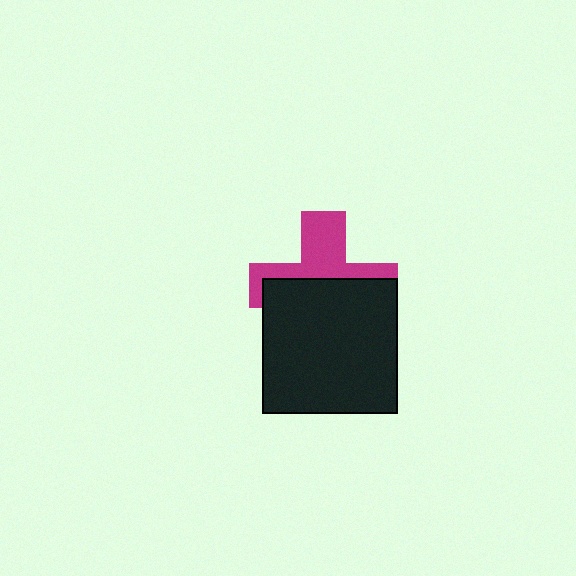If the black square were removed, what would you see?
You would see the complete magenta cross.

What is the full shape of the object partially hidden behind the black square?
The partially hidden object is a magenta cross.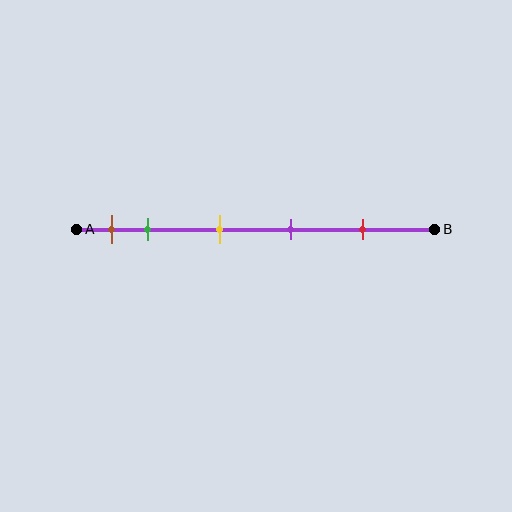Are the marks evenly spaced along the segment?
No, the marks are not evenly spaced.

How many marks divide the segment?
There are 5 marks dividing the segment.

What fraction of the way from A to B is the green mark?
The green mark is approximately 20% (0.2) of the way from A to B.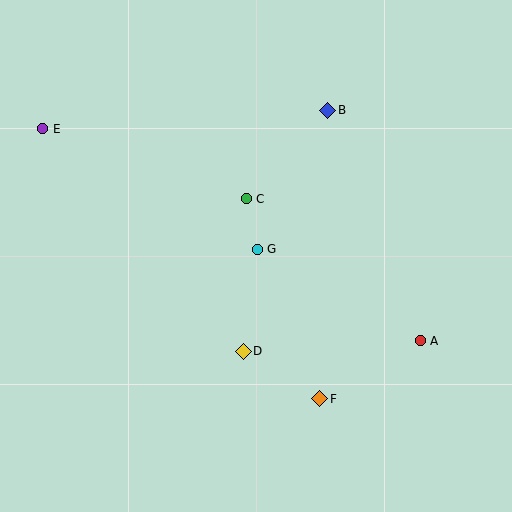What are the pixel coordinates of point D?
Point D is at (243, 351).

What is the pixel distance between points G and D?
The distance between G and D is 103 pixels.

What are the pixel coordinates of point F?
Point F is at (320, 399).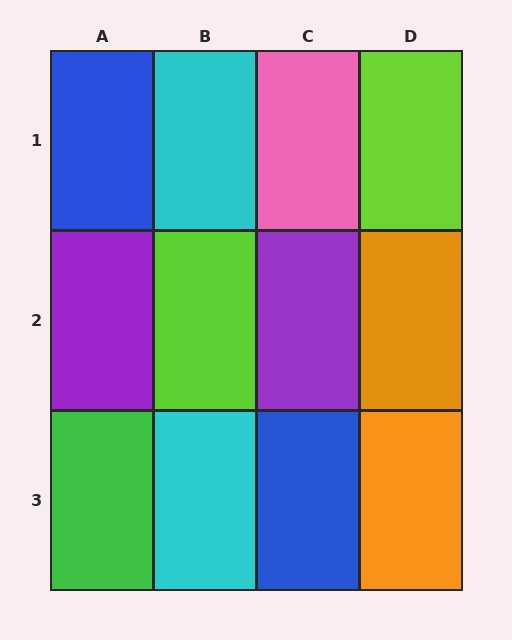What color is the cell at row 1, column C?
Pink.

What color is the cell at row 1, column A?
Blue.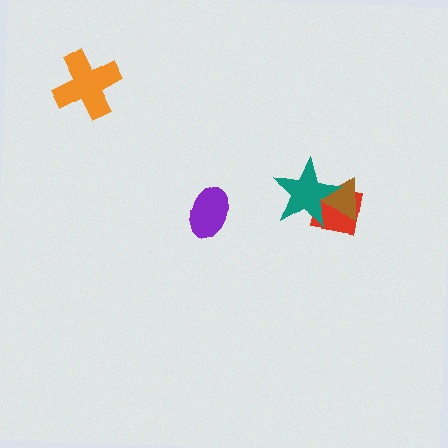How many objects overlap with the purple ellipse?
0 objects overlap with the purple ellipse.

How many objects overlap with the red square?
2 objects overlap with the red square.